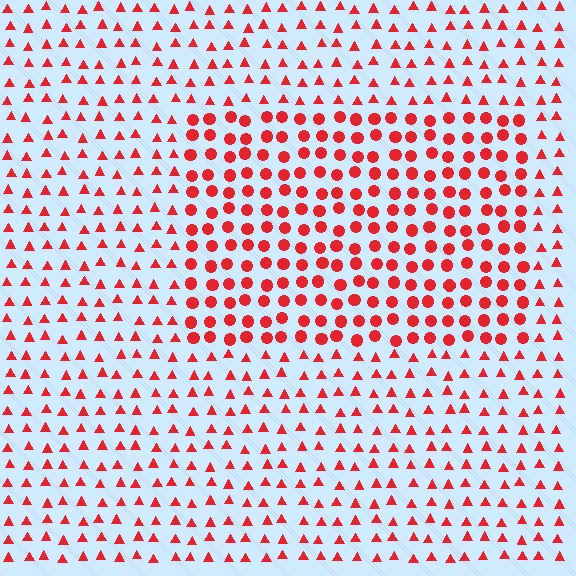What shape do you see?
I see a rectangle.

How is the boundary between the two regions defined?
The boundary is defined by a change in element shape: circles inside vs. triangles outside. All elements share the same color and spacing.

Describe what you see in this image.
The image is filled with small red elements arranged in a uniform grid. A rectangle-shaped region contains circles, while the surrounding area contains triangles. The boundary is defined purely by the change in element shape.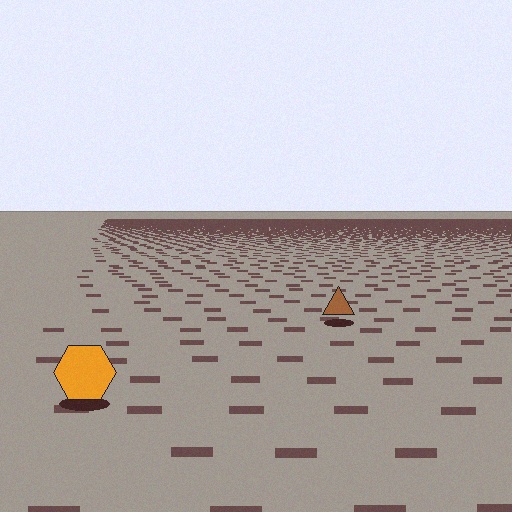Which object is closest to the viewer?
The orange hexagon is closest. The texture marks near it are larger and more spread out.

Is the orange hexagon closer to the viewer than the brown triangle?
Yes. The orange hexagon is closer — you can tell from the texture gradient: the ground texture is coarser near it.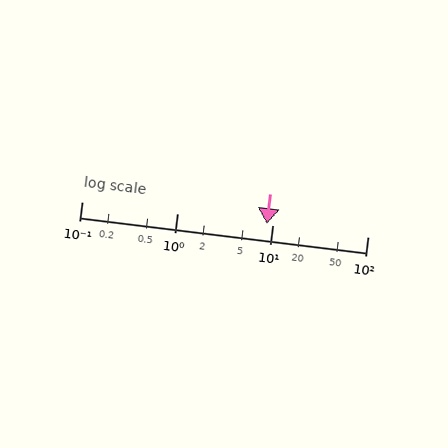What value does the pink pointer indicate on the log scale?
The pointer indicates approximately 8.8.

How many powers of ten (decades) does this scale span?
The scale spans 3 decades, from 0.1 to 100.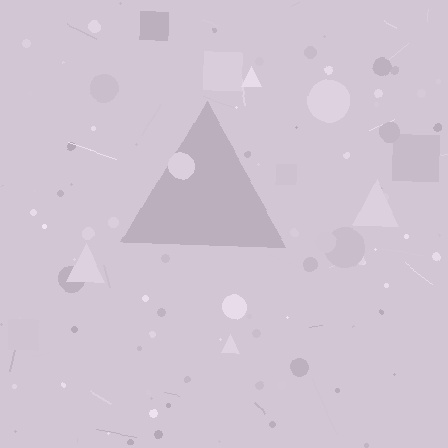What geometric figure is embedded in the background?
A triangle is embedded in the background.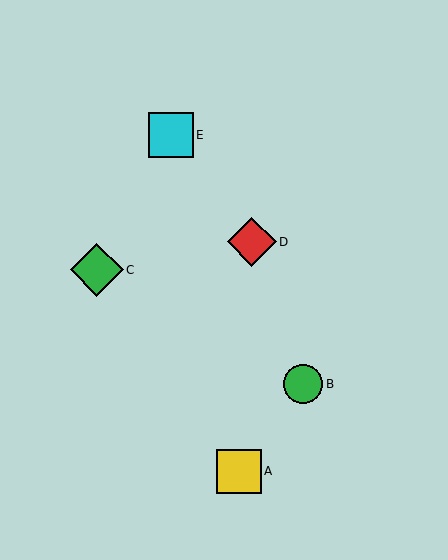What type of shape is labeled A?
Shape A is a yellow square.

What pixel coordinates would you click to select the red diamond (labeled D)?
Click at (252, 242) to select the red diamond D.